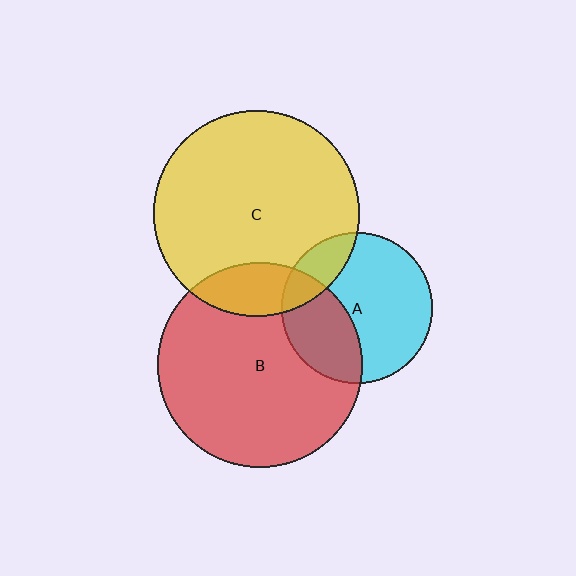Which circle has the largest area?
Circle C (yellow).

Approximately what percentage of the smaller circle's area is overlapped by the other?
Approximately 35%.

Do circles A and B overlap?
Yes.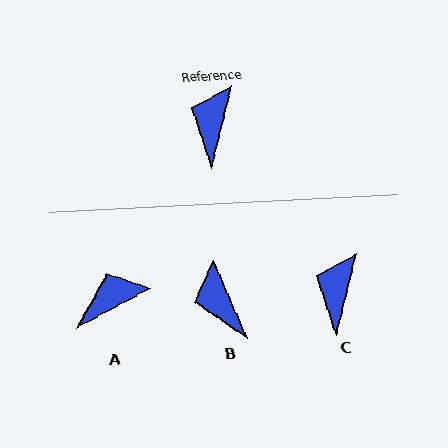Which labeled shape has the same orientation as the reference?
C.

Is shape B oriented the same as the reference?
No, it is off by about 37 degrees.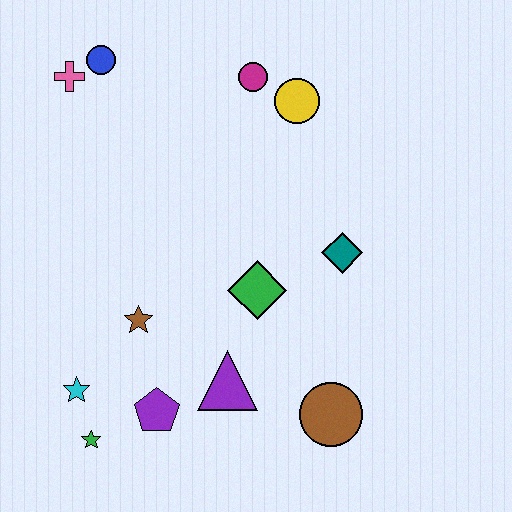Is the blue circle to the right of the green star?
Yes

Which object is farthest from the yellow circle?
The green star is farthest from the yellow circle.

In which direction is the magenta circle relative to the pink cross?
The magenta circle is to the right of the pink cross.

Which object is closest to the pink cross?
The blue circle is closest to the pink cross.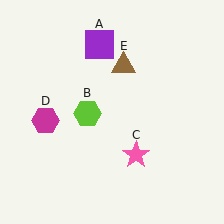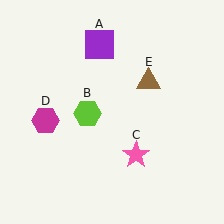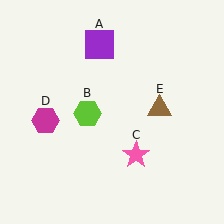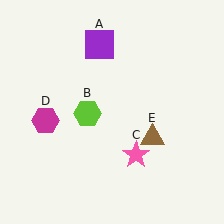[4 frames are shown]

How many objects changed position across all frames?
1 object changed position: brown triangle (object E).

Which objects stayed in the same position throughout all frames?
Purple square (object A) and lime hexagon (object B) and pink star (object C) and magenta hexagon (object D) remained stationary.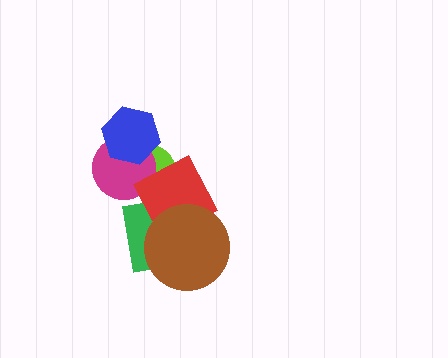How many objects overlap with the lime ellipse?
3 objects overlap with the lime ellipse.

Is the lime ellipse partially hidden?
Yes, it is partially covered by another shape.